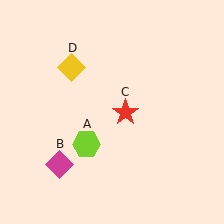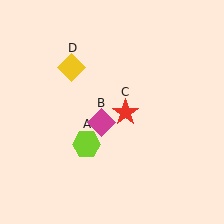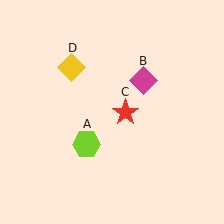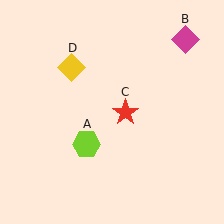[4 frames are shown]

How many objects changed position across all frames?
1 object changed position: magenta diamond (object B).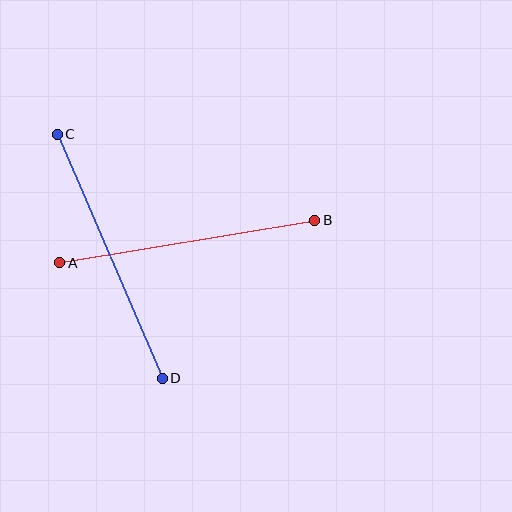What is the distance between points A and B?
The distance is approximately 258 pixels.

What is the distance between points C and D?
The distance is approximately 266 pixels.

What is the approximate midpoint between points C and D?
The midpoint is at approximately (110, 256) pixels.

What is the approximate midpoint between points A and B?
The midpoint is at approximately (187, 242) pixels.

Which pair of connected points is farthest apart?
Points C and D are farthest apart.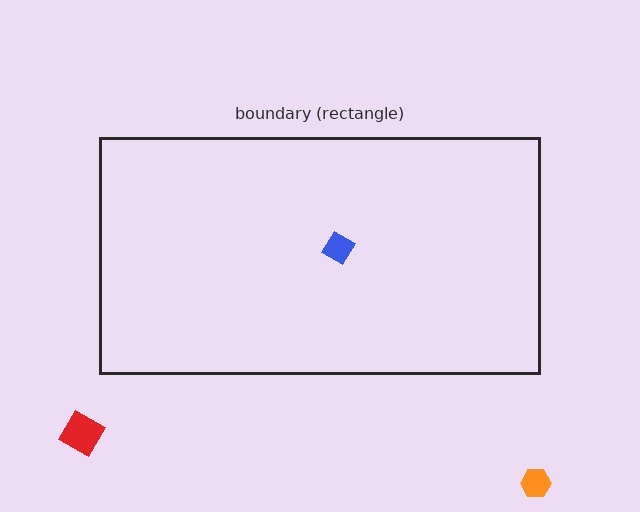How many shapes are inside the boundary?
1 inside, 2 outside.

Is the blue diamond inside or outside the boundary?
Inside.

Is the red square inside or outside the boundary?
Outside.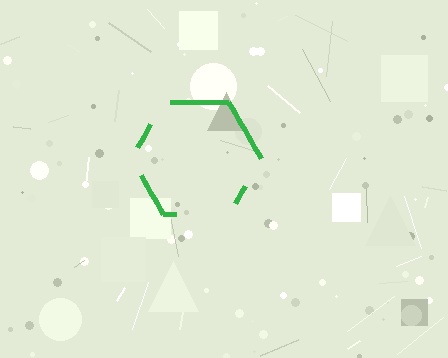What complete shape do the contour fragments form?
The contour fragments form a hexagon.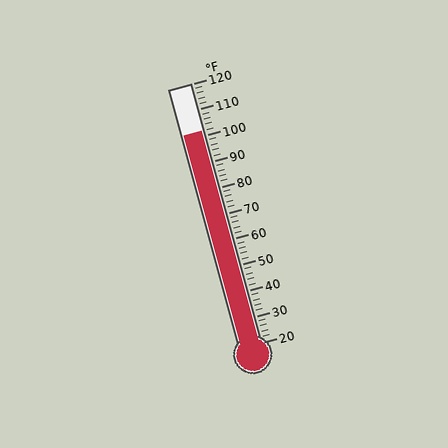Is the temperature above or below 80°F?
The temperature is above 80°F.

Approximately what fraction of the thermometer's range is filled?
The thermometer is filled to approximately 80% of its range.